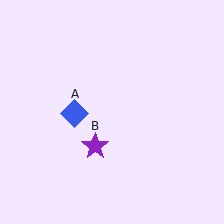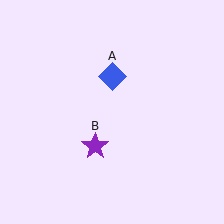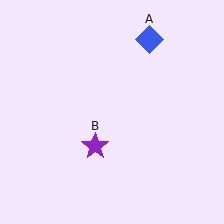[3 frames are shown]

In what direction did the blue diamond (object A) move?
The blue diamond (object A) moved up and to the right.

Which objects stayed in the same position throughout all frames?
Purple star (object B) remained stationary.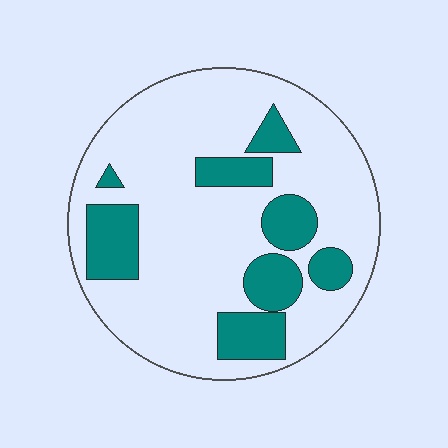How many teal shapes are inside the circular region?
8.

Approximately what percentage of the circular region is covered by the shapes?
Approximately 25%.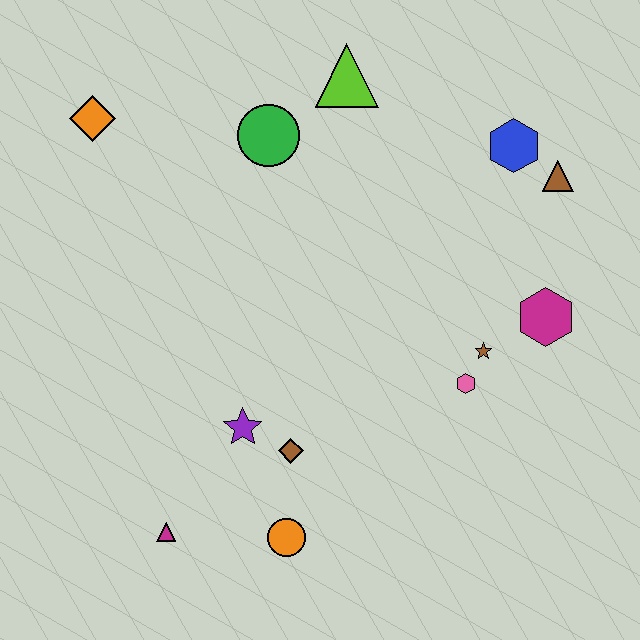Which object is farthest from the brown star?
The orange diamond is farthest from the brown star.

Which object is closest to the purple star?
The brown diamond is closest to the purple star.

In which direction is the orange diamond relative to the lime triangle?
The orange diamond is to the left of the lime triangle.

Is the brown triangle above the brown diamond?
Yes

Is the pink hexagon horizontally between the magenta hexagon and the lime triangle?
Yes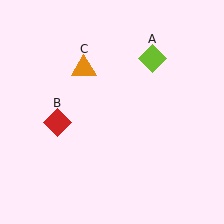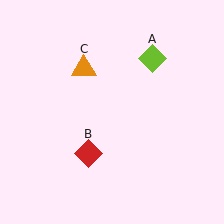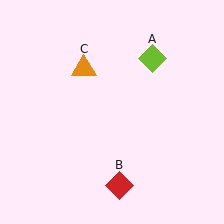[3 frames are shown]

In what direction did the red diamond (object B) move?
The red diamond (object B) moved down and to the right.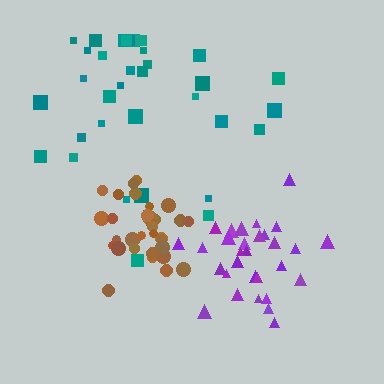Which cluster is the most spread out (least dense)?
Teal.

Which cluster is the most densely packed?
Brown.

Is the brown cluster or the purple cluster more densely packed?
Brown.